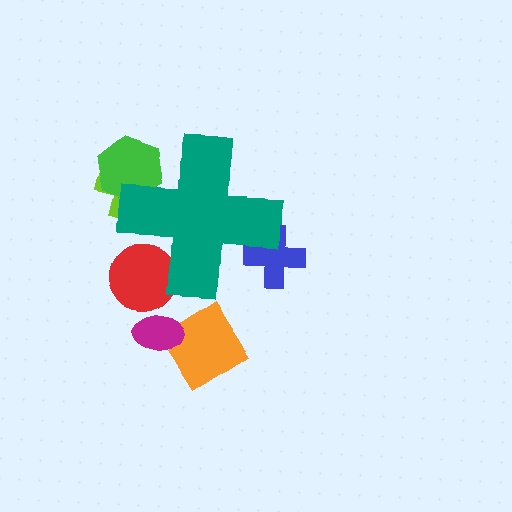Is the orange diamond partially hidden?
No, the orange diamond is fully visible.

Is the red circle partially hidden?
Yes, the red circle is partially hidden behind the teal cross.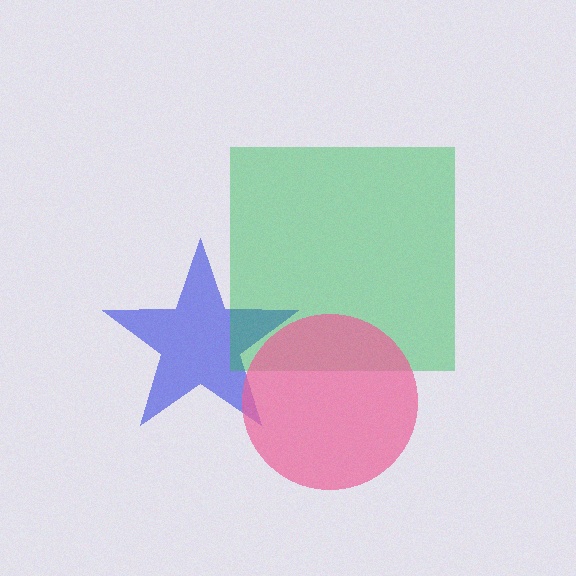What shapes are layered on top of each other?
The layered shapes are: a blue star, a green square, a pink circle.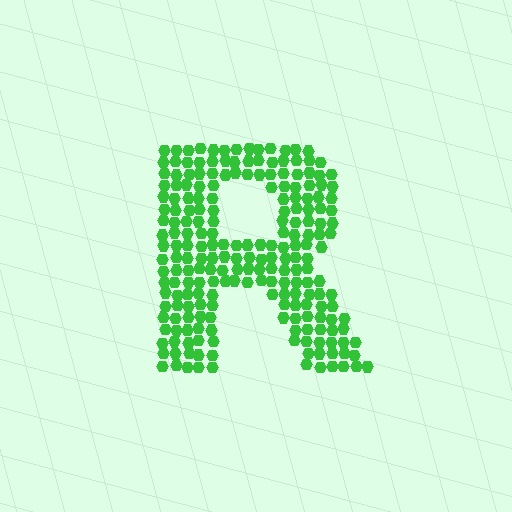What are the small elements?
The small elements are hexagons.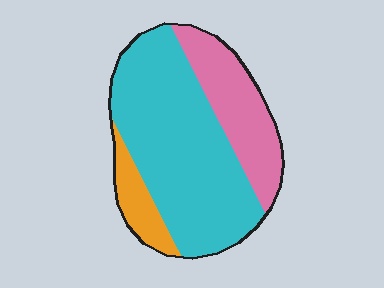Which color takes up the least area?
Orange, at roughly 10%.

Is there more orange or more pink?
Pink.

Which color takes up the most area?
Cyan, at roughly 65%.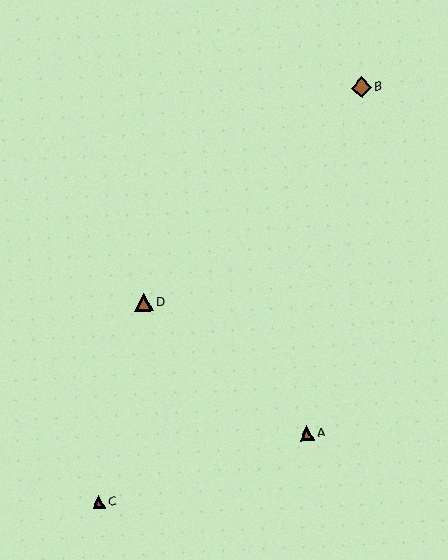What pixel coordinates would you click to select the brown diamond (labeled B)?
Click at (361, 87) to select the brown diamond B.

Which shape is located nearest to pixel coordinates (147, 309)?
The brown triangle (labeled D) at (144, 303) is nearest to that location.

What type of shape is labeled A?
Shape A is a brown triangle.